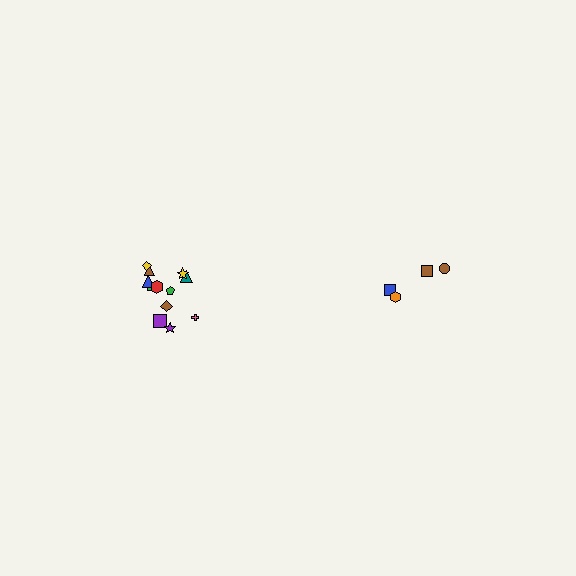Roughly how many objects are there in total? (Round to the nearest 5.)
Roughly 15 objects in total.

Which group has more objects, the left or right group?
The left group.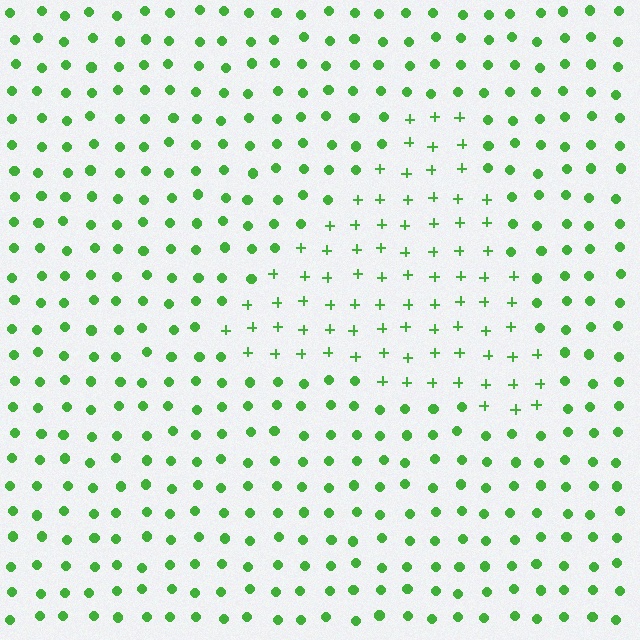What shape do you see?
I see a triangle.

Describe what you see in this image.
The image is filled with small green elements arranged in a uniform grid. A triangle-shaped region contains plus signs, while the surrounding area contains circles. The boundary is defined purely by the change in element shape.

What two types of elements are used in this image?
The image uses plus signs inside the triangle region and circles outside it.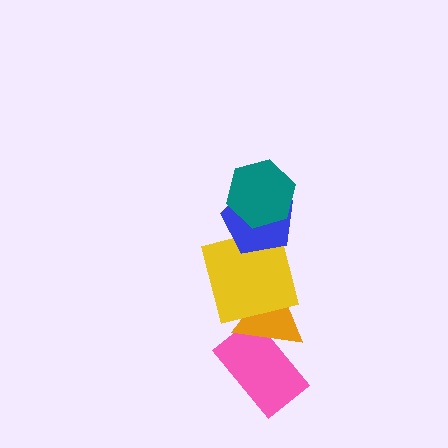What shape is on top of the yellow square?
The blue pentagon is on top of the yellow square.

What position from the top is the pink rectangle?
The pink rectangle is 5th from the top.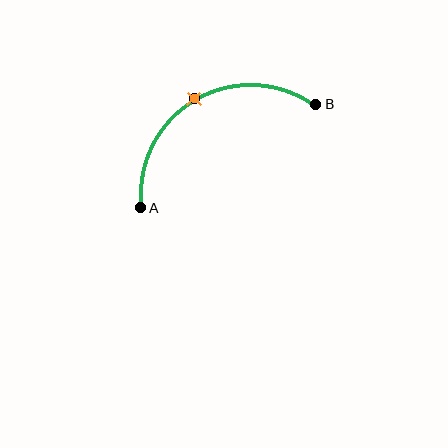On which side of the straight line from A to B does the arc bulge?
The arc bulges above the straight line connecting A and B.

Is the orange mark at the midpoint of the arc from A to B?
Yes. The orange mark lies on the arc at equal arc-length from both A and B — it is the arc midpoint.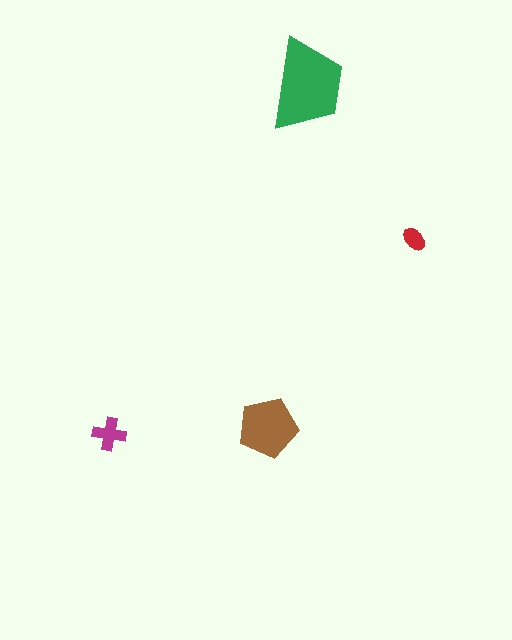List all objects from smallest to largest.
The red ellipse, the magenta cross, the brown pentagon, the green trapezoid.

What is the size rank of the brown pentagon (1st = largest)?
2nd.